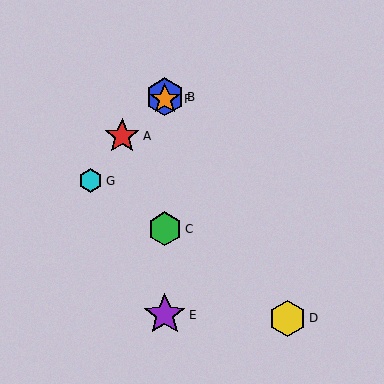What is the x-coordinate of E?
Object E is at x≈165.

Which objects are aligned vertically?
Objects B, C, E, F are aligned vertically.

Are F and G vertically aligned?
No, F is at x≈165 and G is at x≈91.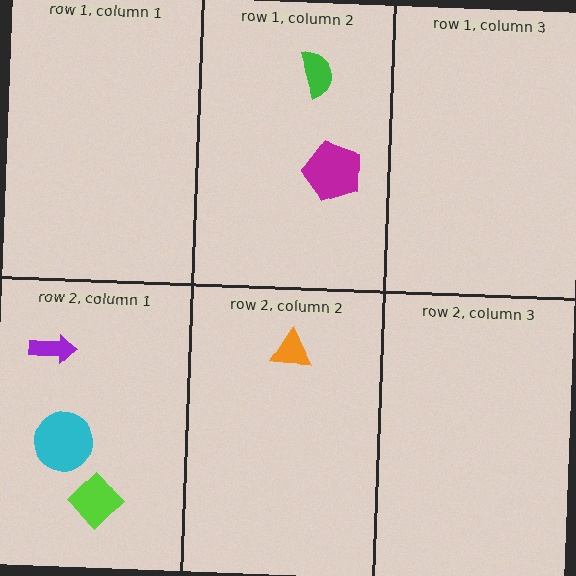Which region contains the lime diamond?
The row 2, column 1 region.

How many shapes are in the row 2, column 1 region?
3.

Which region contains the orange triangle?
The row 2, column 2 region.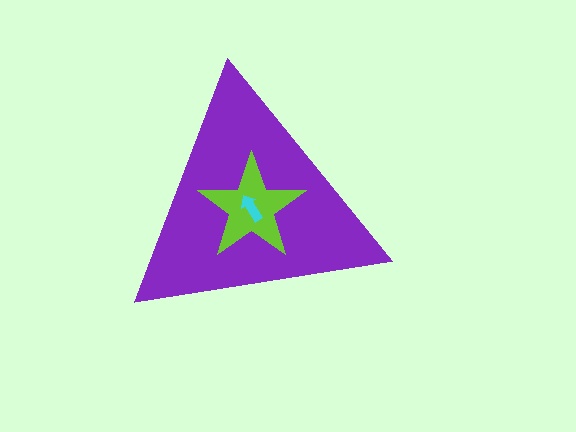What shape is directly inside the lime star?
The cyan arrow.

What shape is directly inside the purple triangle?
The lime star.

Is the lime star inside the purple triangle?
Yes.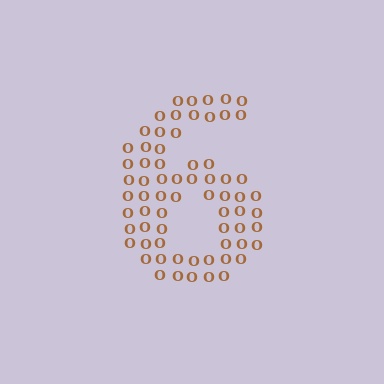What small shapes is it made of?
It is made of small letter O's.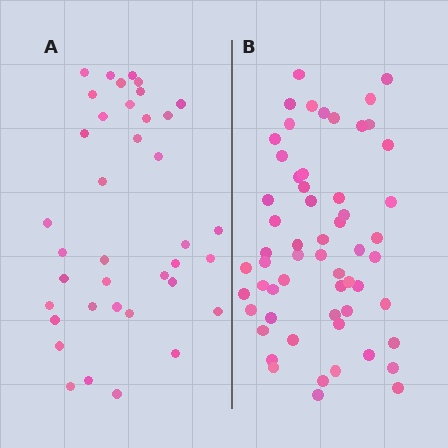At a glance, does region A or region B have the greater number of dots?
Region B (the right region) has more dots.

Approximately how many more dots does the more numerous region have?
Region B has approximately 20 more dots than region A.